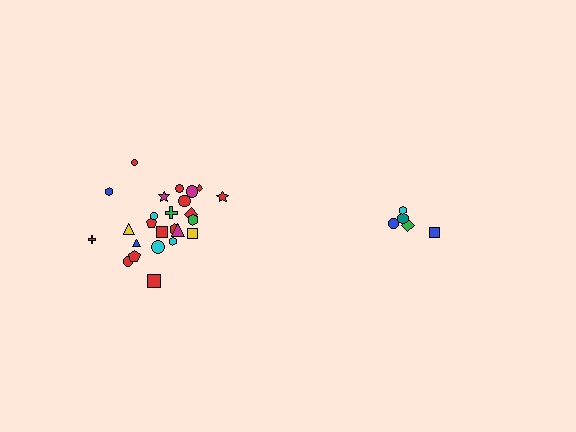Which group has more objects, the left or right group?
The left group.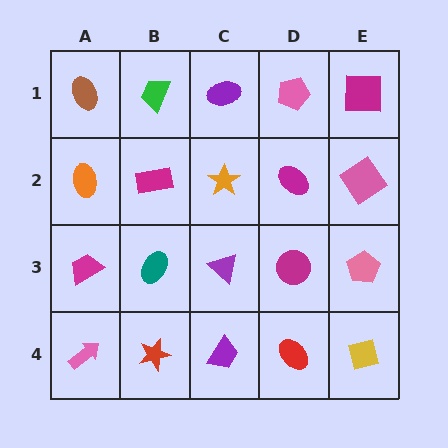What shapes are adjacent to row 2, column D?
A pink pentagon (row 1, column D), a magenta circle (row 3, column D), an orange star (row 2, column C), a pink diamond (row 2, column E).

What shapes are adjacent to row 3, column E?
A pink diamond (row 2, column E), a yellow square (row 4, column E), a magenta circle (row 3, column D).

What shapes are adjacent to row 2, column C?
A purple ellipse (row 1, column C), a purple triangle (row 3, column C), a magenta rectangle (row 2, column B), a magenta ellipse (row 2, column D).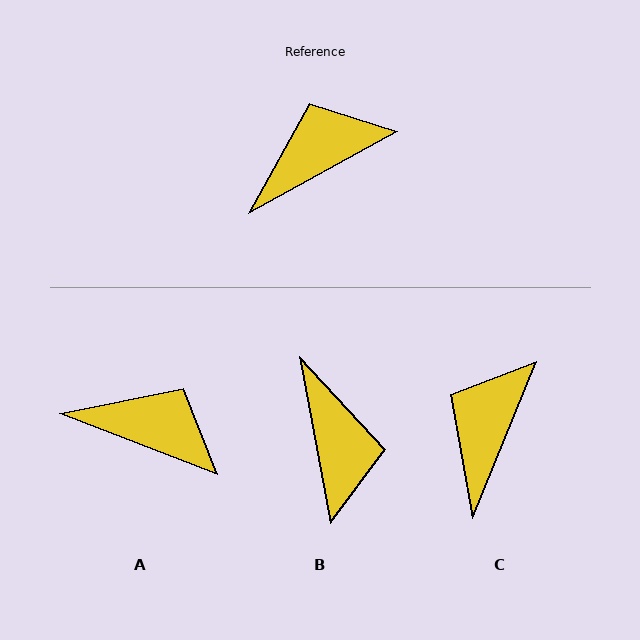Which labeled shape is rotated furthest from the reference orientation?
B, about 108 degrees away.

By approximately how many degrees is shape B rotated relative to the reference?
Approximately 108 degrees clockwise.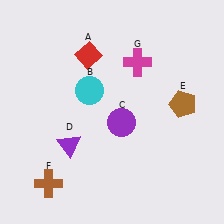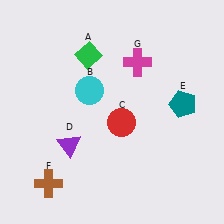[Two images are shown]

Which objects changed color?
A changed from red to green. C changed from purple to red. E changed from brown to teal.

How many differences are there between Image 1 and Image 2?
There are 3 differences between the two images.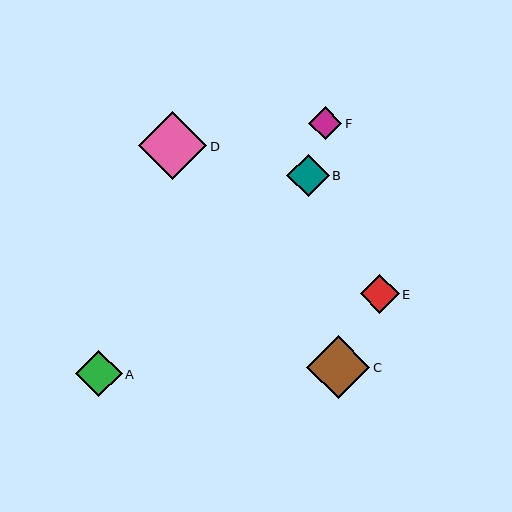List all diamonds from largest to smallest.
From largest to smallest: D, C, A, B, E, F.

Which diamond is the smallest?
Diamond F is the smallest with a size of approximately 33 pixels.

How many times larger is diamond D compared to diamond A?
Diamond D is approximately 1.5 times the size of diamond A.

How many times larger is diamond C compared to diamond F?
Diamond C is approximately 1.9 times the size of diamond F.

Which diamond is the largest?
Diamond D is the largest with a size of approximately 68 pixels.